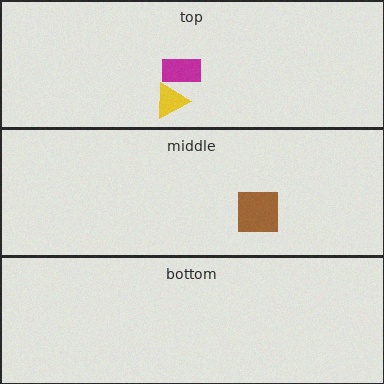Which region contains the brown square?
The middle region.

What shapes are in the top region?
The yellow triangle, the magenta rectangle.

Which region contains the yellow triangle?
The top region.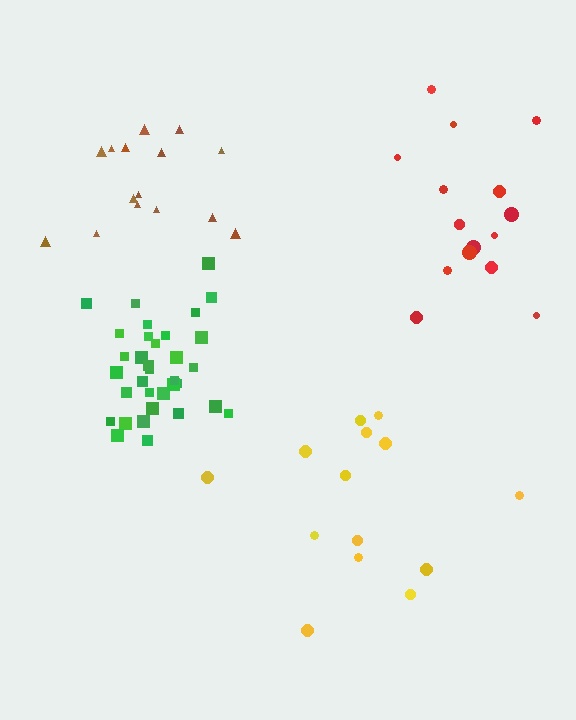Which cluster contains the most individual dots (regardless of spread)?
Green (34).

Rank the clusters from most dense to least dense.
green, brown, red, yellow.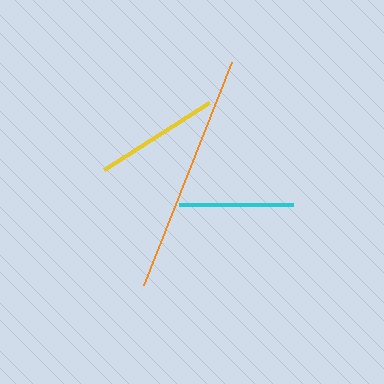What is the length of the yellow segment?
The yellow segment is approximately 125 pixels long.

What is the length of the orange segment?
The orange segment is approximately 241 pixels long.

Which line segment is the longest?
The orange line is the longest at approximately 241 pixels.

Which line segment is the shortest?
The cyan line is the shortest at approximately 114 pixels.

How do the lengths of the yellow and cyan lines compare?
The yellow and cyan lines are approximately the same length.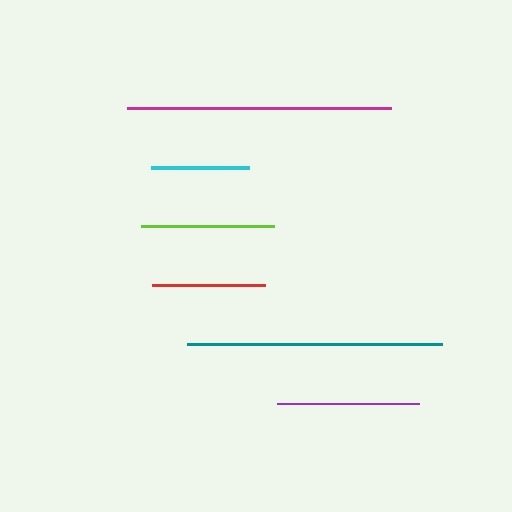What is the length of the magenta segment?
The magenta segment is approximately 264 pixels long.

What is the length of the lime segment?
The lime segment is approximately 133 pixels long.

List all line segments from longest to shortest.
From longest to shortest: magenta, teal, purple, lime, red, cyan.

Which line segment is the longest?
The magenta line is the longest at approximately 264 pixels.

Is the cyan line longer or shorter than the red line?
The red line is longer than the cyan line.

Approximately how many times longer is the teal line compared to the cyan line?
The teal line is approximately 2.6 times the length of the cyan line.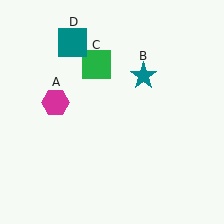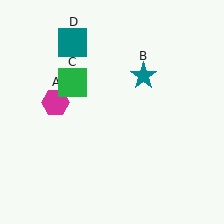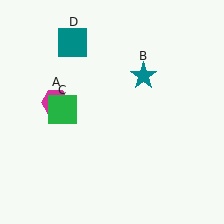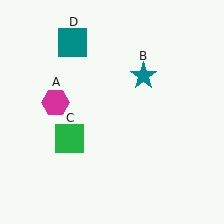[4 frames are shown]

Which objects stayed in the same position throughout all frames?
Magenta hexagon (object A) and teal star (object B) and teal square (object D) remained stationary.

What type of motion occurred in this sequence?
The green square (object C) rotated counterclockwise around the center of the scene.